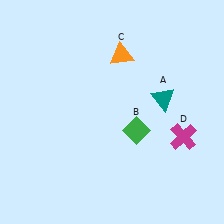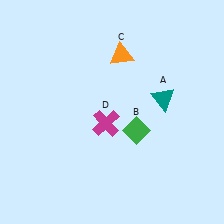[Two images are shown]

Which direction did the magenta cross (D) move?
The magenta cross (D) moved left.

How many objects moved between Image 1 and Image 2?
1 object moved between the two images.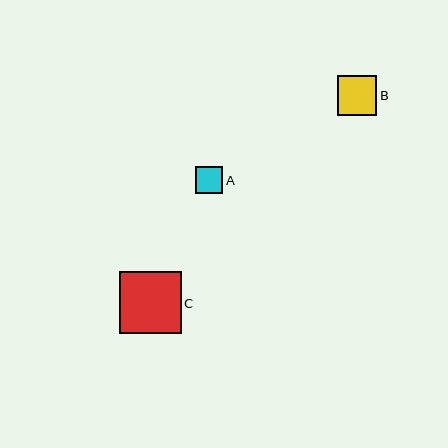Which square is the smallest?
Square A is the smallest with a size of approximately 27 pixels.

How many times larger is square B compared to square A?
Square B is approximately 1.5 times the size of square A.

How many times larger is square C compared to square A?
Square C is approximately 2.2 times the size of square A.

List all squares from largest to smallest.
From largest to smallest: C, B, A.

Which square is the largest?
Square C is the largest with a size of approximately 62 pixels.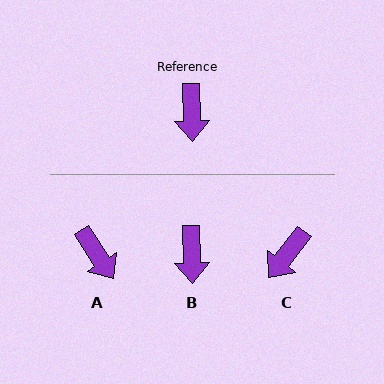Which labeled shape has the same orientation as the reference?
B.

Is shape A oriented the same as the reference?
No, it is off by about 31 degrees.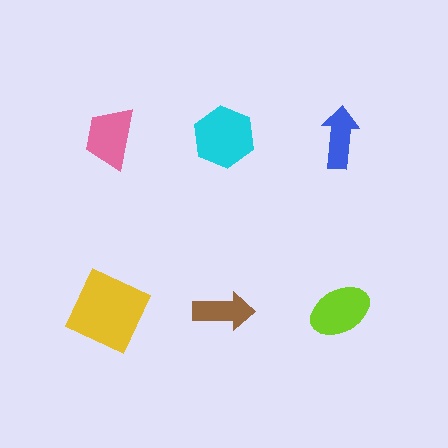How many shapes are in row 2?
3 shapes.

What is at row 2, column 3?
A lime ellipse.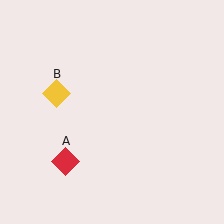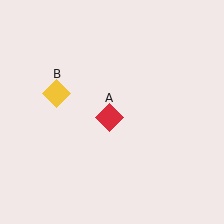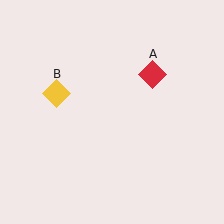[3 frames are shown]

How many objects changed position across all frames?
1 object changed position: red diamond (object A).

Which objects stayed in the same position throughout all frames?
Yellow diamond (object B) remained stationary.